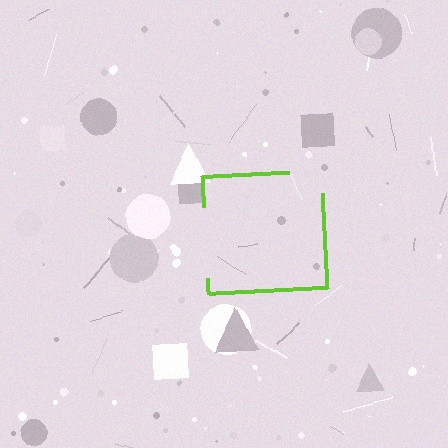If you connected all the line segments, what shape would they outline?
They would outline a square.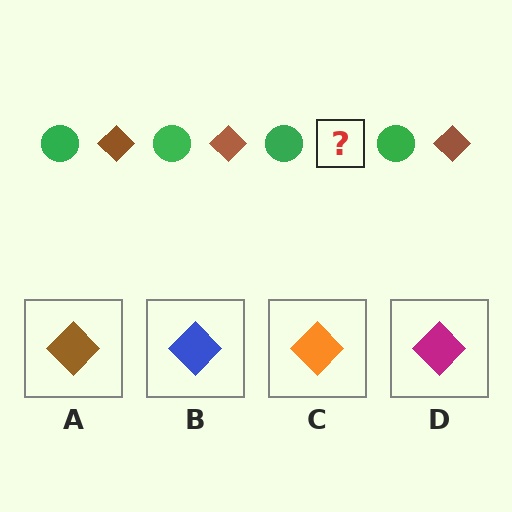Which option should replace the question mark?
Option A.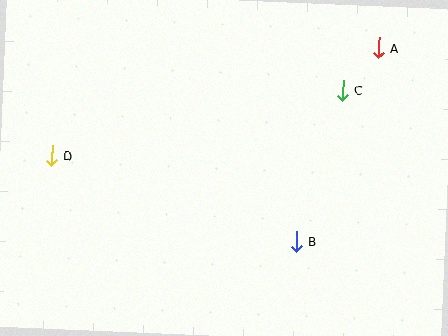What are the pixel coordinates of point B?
Point B is at (296, 241).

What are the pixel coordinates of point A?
Point A is at (378, 48).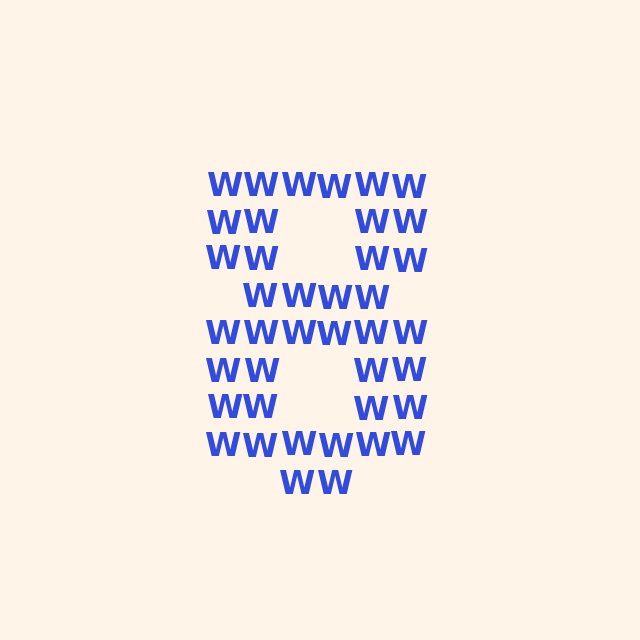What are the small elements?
The small elements are letter W's.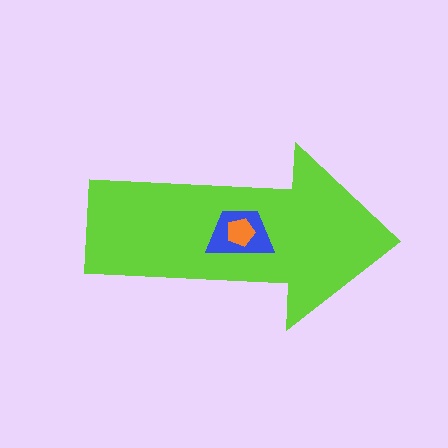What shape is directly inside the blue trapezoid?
The orange pentagon.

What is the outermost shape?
The lime arrow.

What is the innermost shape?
The orange pentagon.